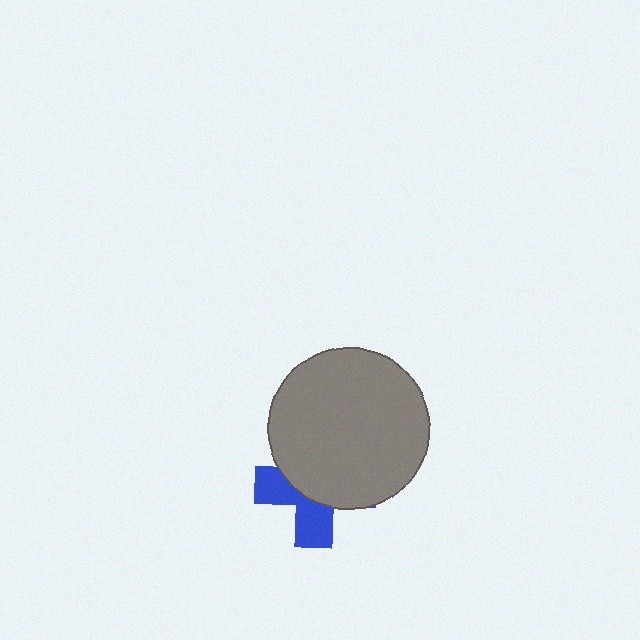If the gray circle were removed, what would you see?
You would see the complete blue cross.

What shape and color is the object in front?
The object in front is a gray circle.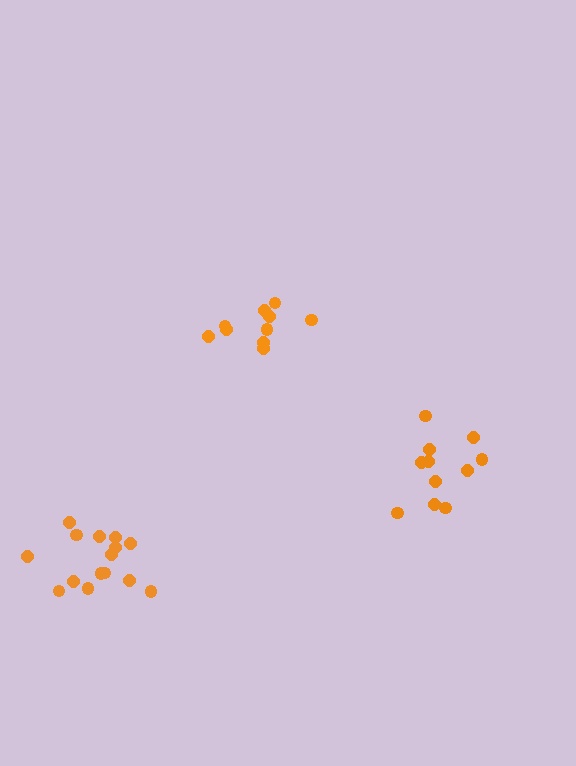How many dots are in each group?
Group 1: 11 dots, Group 2: 10 dots, Group 3: 15 dots (36 total).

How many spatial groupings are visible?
There are 3 spatial groupings.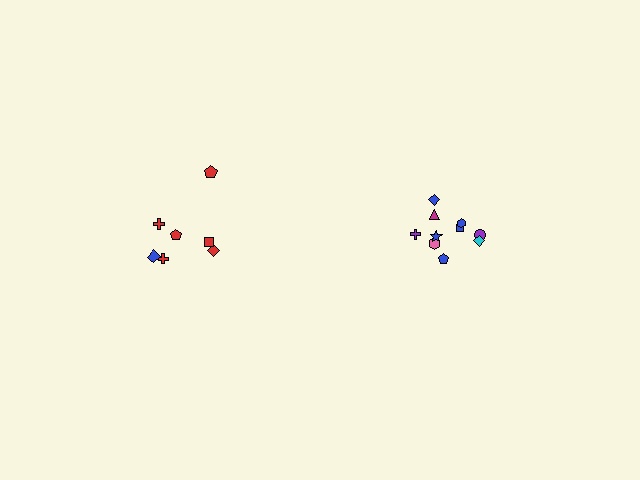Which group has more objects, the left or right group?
The right group.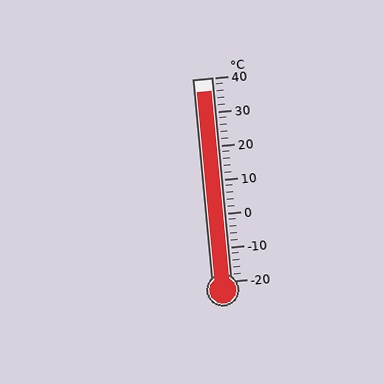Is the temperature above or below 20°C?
The temperature is above 20°C.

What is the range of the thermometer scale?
The thermometer scale ranges from -20°C to 40°C.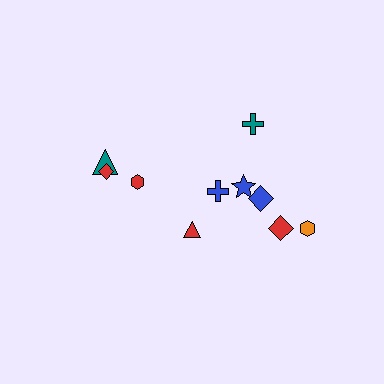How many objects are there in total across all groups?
There are 10 objects.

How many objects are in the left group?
There are 4 objects.